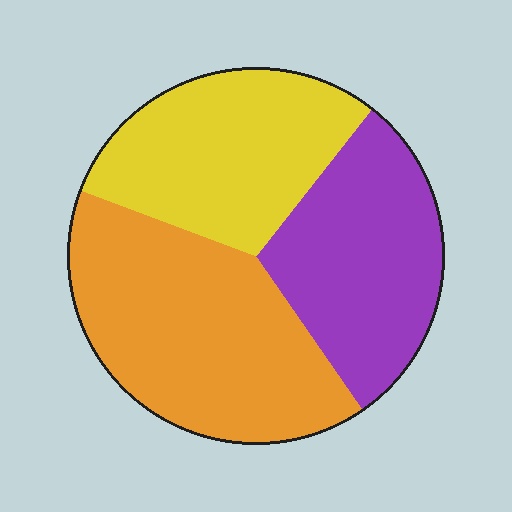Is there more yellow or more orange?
Orange.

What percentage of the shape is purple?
Purple covers around 30% of the shape.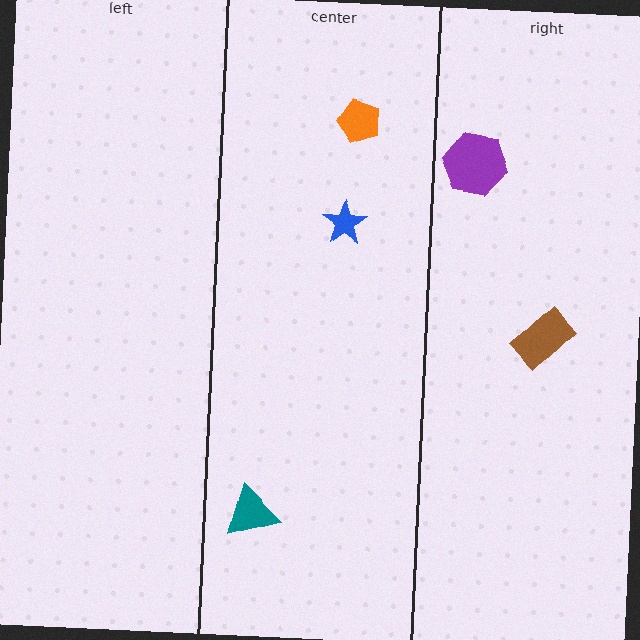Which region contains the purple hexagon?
The right region.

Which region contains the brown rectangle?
The right region.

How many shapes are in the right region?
2.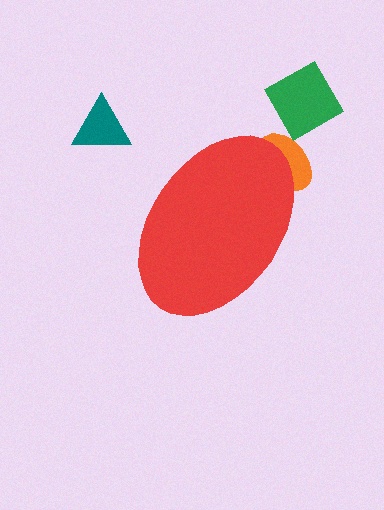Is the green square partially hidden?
No, the green square is fully visible.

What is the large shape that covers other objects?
A red ellipse.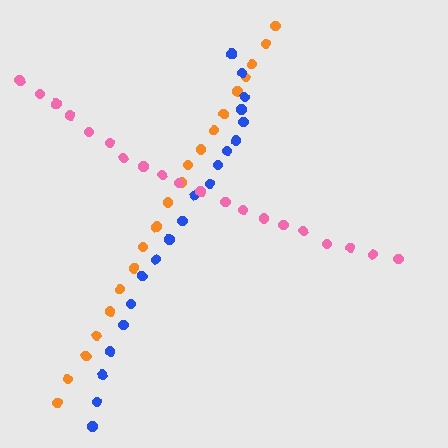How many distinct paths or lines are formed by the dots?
There are 3 distinct paths.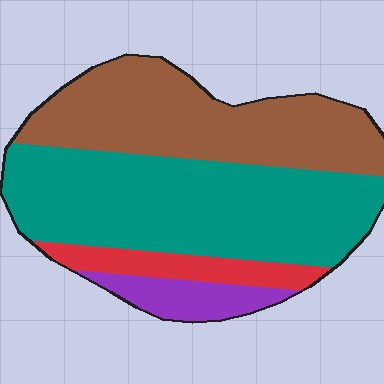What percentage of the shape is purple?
Purple covers roughly 10% of the shape.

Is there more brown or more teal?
Teal.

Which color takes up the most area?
Teal, at roughly 45%.